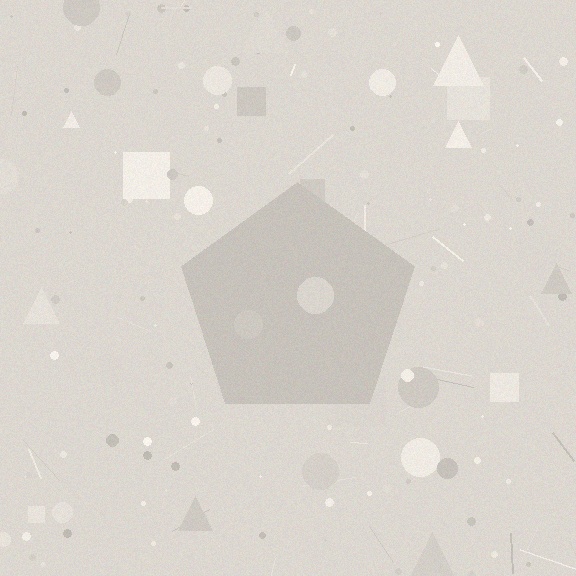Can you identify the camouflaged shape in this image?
The camouflaged shape is a pentagon.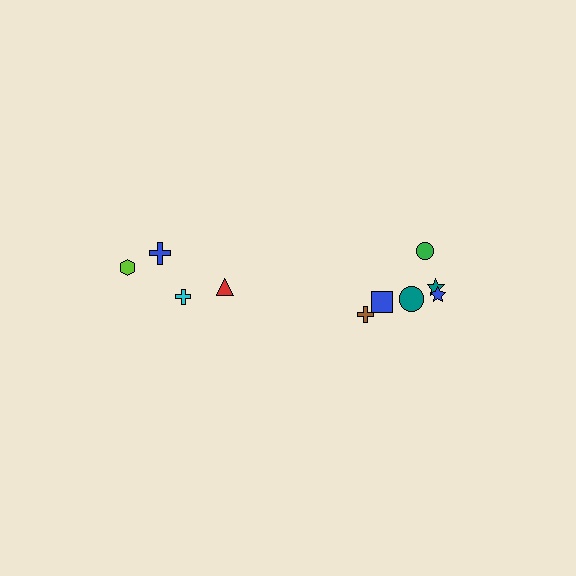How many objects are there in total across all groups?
There are 10 objects.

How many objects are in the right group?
There are 6 objects.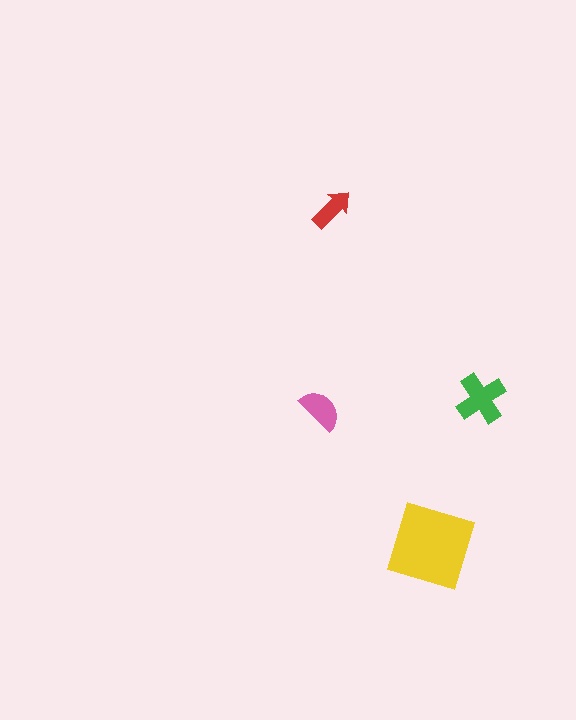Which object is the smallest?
The red arrow.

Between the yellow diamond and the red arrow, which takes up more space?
The yellow diamond.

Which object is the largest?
The yellow diamond.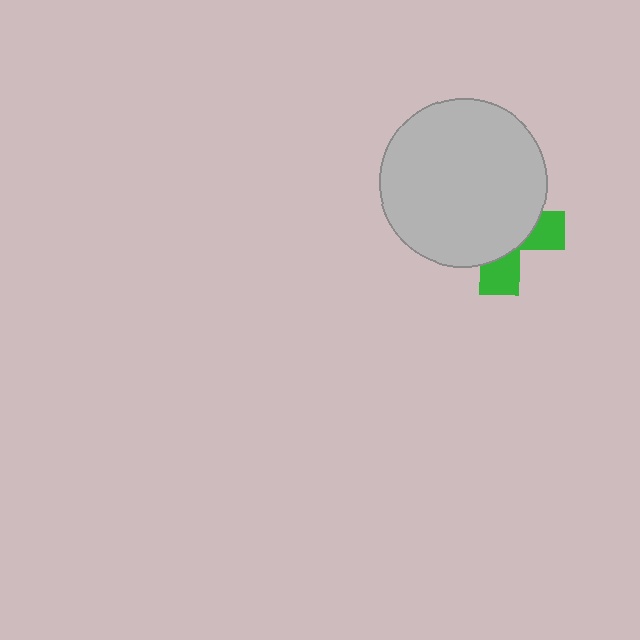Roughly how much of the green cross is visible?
A small part of it is visible (roughly 32%).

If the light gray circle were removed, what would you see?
You would see the complete green cross.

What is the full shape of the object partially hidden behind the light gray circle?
The partially hidden object is a green cross.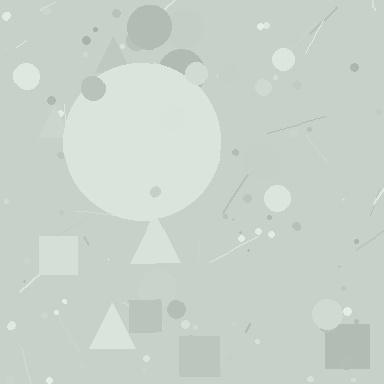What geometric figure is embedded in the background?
A circle is embedded in the background.